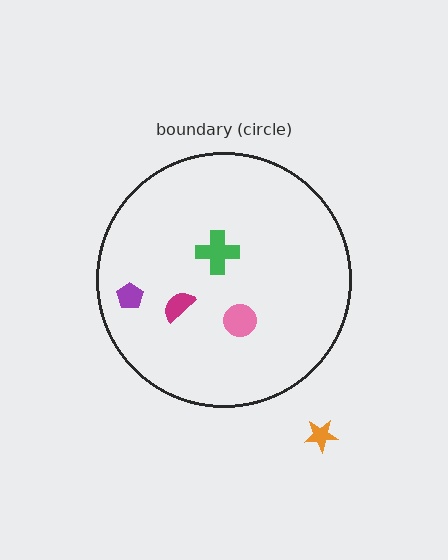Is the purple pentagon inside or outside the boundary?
Inside.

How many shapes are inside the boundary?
4 inside, 1 outside.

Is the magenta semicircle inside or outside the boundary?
Inside.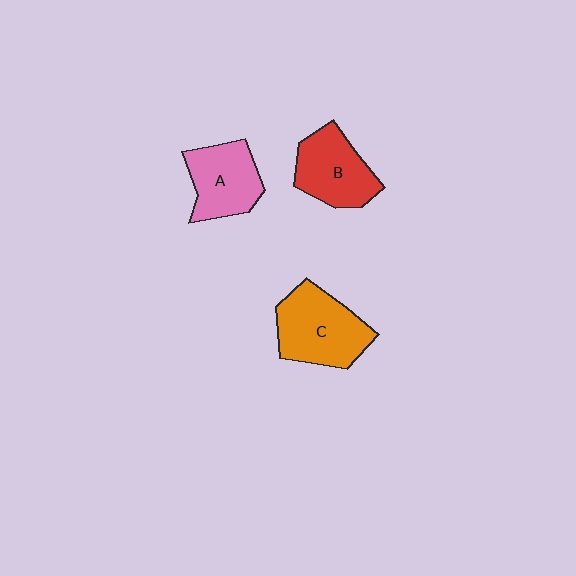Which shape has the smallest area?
Shape A (pink).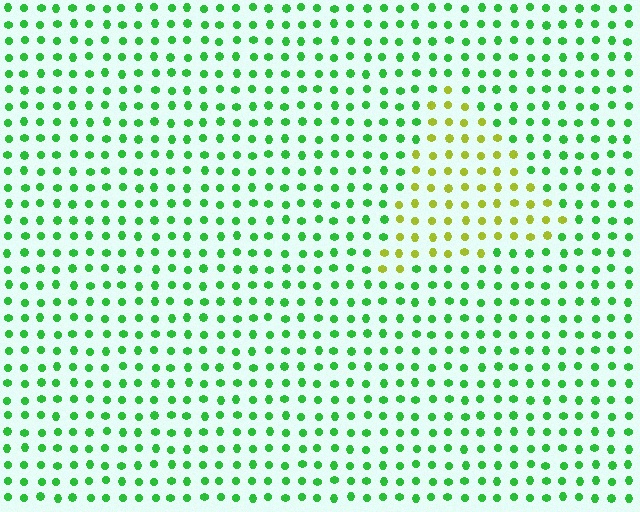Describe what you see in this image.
The image is filled with small green elements in a uniform arrangement. A triangle-shaped region is visible where the elements are tinted to a slightly different hue, forming a subtle color boundary.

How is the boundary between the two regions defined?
The boundary is defined purely by a slight shift in hue (about 54 degrees). Spacing, size, and orientation are identical on both sides.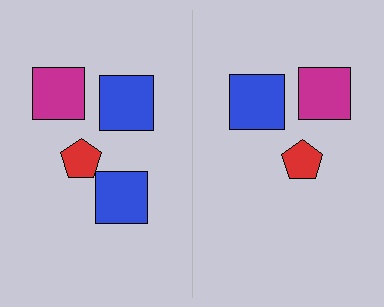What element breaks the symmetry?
A blue square is missing from the right side.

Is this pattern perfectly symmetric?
No, the pattern is not perfectly symmetric. A blue square is missing from the right side.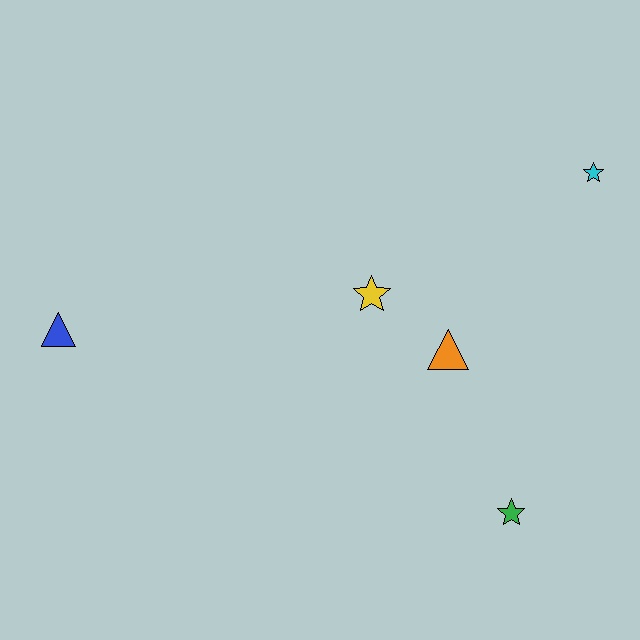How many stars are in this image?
There are 3 stars.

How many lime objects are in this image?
There are no lime objects.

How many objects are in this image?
There are 5 objects.